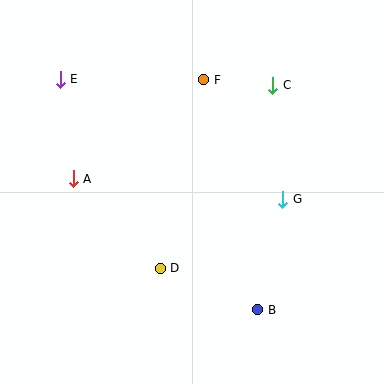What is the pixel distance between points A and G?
The distance between A and G is 210 pixels.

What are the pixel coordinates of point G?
Point G is at (283, 199).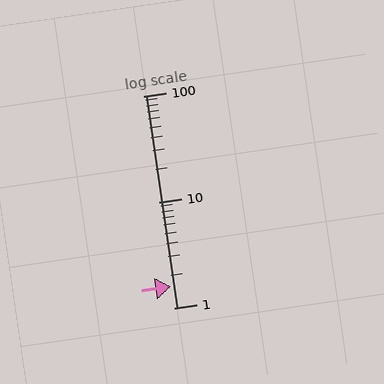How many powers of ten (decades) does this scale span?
The scale spans 2 decades, from 1 to 100.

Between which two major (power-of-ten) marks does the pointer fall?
The pointer is between 1 and 10.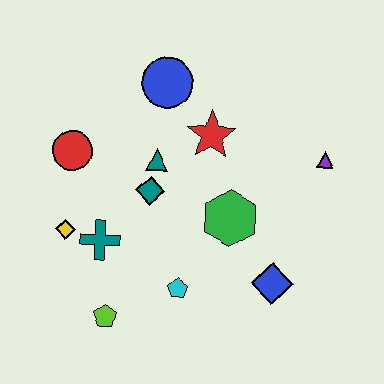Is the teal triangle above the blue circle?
No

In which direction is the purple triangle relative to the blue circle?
The purple triangle is to the right of the blue circle.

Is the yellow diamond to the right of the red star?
No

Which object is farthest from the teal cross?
The purple triangle is farthest from the teal cross.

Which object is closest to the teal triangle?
The teal diamond is closest to the teal triangle.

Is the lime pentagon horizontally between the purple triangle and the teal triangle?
No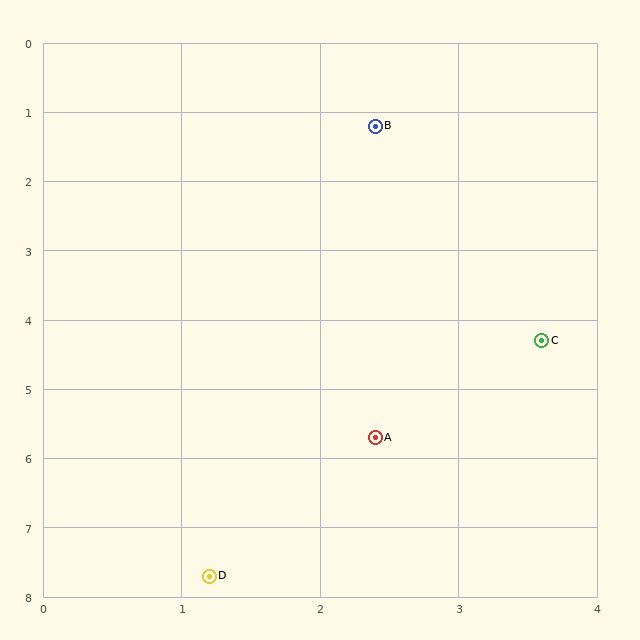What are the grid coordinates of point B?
Point B is at approximately (2.4, 1.2).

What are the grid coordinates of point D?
Point D is at approximately (1.2, 7.7).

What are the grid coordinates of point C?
Point C is at approximately (3.6, 4.3).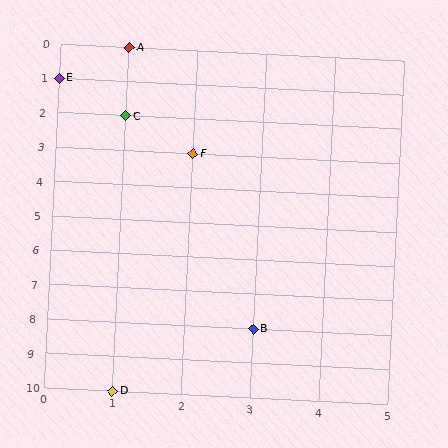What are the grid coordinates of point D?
Point D is at grid coordinates (1, 10).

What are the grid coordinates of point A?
Point A is at grid coordinates (1, 0).